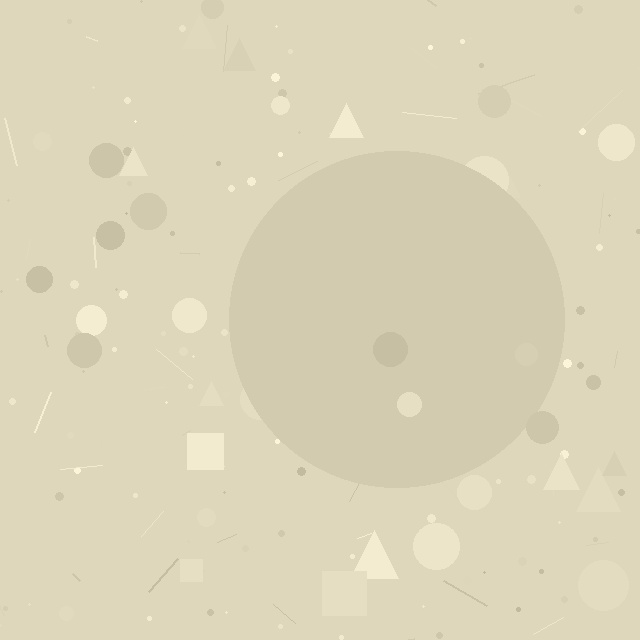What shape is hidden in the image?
A circle is hidden in the image.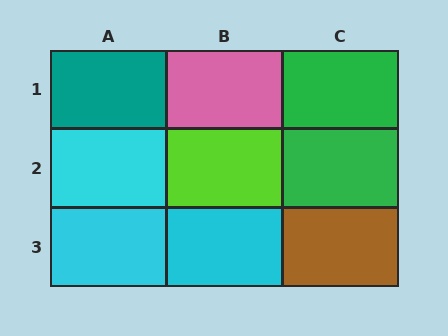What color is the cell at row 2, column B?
Lime.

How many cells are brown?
1 cell is brown.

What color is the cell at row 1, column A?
Teal.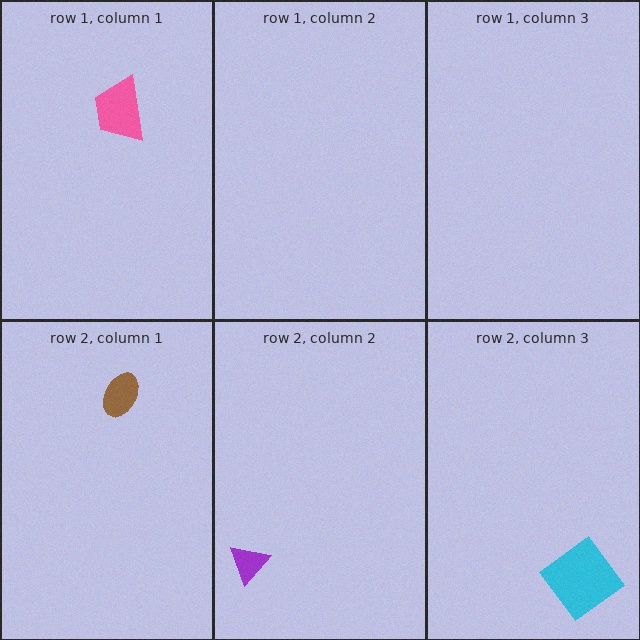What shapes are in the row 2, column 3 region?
The cyan diamond.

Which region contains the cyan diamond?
The row 2, column 3 region.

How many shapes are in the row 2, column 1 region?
1.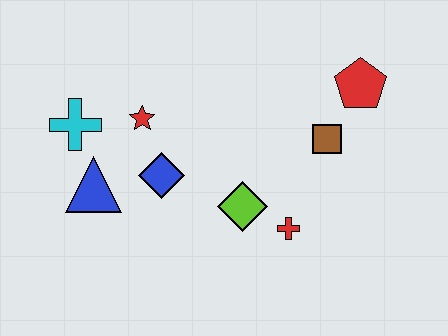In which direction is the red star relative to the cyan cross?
The red star is to the right of the cyan cross.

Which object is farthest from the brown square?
The cyan cross is farthest from the brown square.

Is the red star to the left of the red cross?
Yes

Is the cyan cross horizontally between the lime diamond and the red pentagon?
No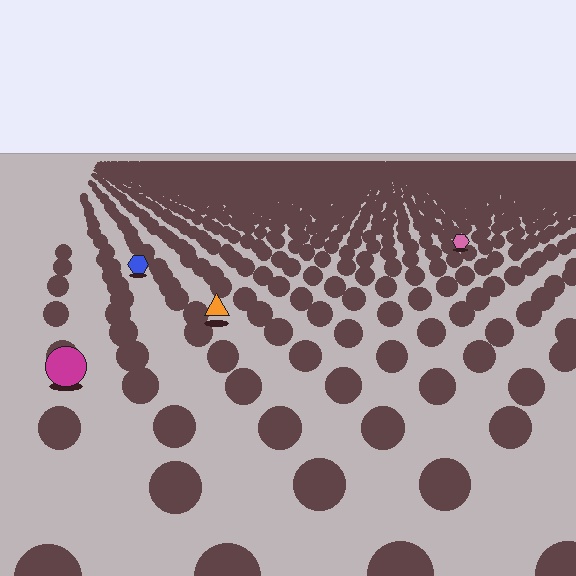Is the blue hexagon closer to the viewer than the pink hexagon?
Yes. The blue hexagon is closer — you can tell from the texture gradient: the ground texture is coarser near it.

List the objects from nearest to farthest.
From nearest to farthest: the magenta circle, the orange triangle, the blue hexagon, the pink hexagon.